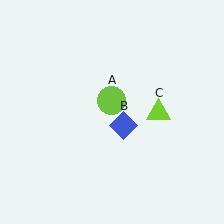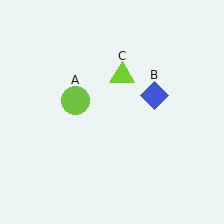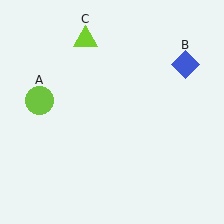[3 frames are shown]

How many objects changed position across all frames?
3 objects changed position: lime circle (object A), blue diamond (object B), lime triangle (object C).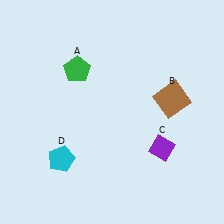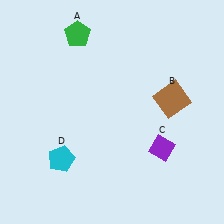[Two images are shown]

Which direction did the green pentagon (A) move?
The green pentagon (A) moved up.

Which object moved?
The green pentagon (A) moved up.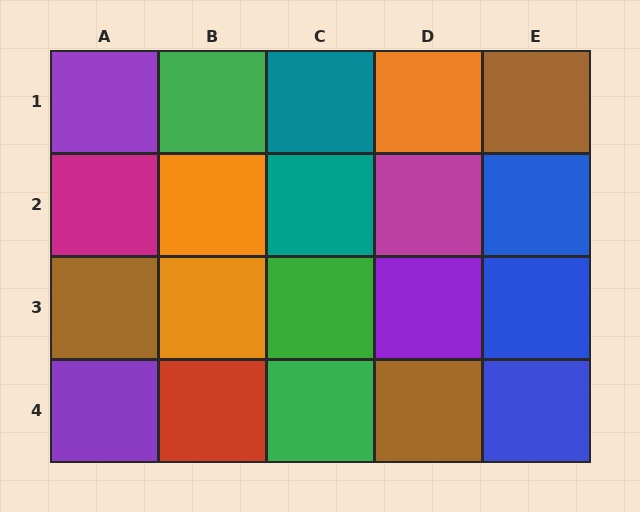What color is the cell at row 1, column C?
Teal.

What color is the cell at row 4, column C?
Green.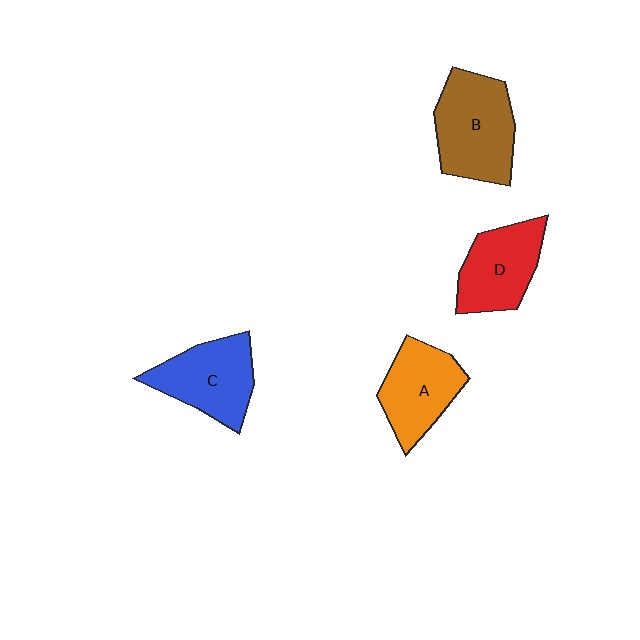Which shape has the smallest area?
Shape D (red).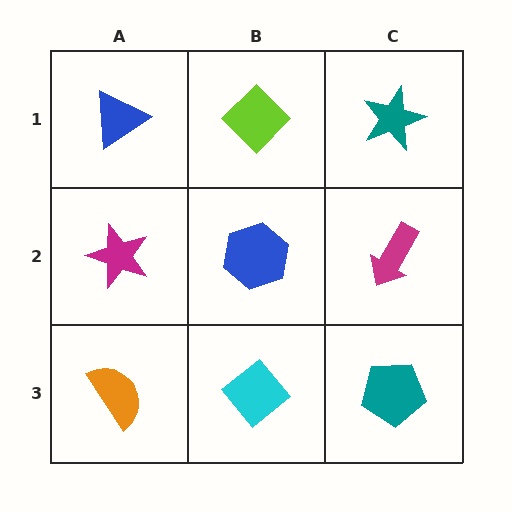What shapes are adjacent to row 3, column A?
A magenta star (row 2, column A), a cyan diamond (row 3, column B).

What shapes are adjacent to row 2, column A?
A blue triangle (row 1, column A), an orange semicircle (row 3, column A), a blue hexagon (row 2, column B).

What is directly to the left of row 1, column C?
A lime diamond.